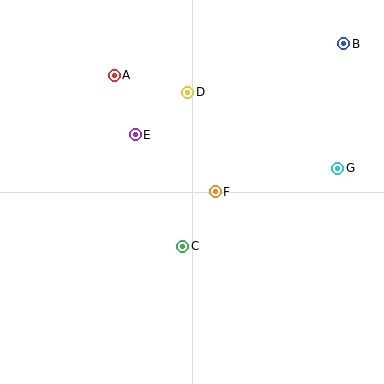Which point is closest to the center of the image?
Point F at (215, 192) is closest to the center.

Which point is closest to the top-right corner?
Point B is closest to the top-right corner.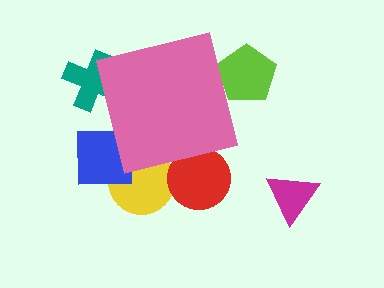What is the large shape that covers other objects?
A pink square.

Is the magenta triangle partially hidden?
No, the magenta triangle is fully visible.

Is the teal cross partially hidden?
Yes, the teal cross is partially hidden behind the pink square.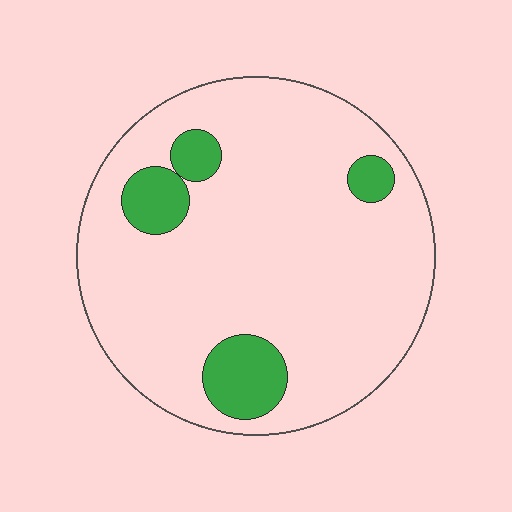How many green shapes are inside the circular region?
4.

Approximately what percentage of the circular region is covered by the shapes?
Approximately 15%.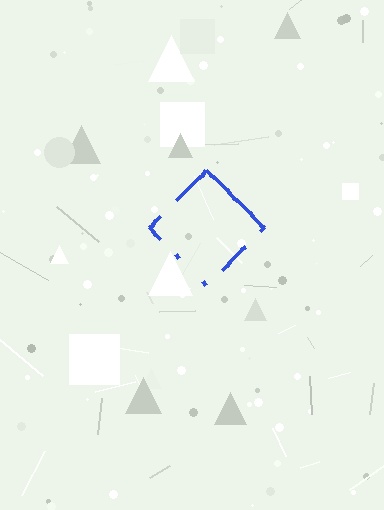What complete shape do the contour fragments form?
The contour fragments form a diamond.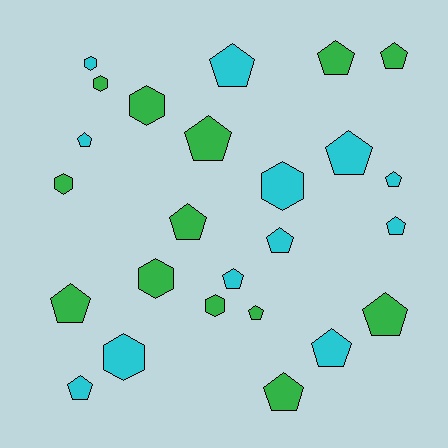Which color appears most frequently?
Green, with 13 objects.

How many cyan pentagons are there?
There are 9 cyan pentagons.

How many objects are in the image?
There are 25 objects.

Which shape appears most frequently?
Pentagon, with 17 objects.